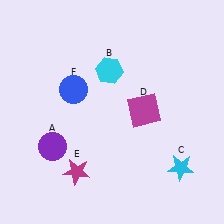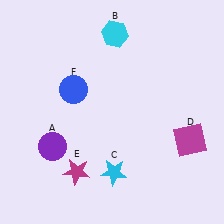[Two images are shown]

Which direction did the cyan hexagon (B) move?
The cyan hexagon (B) moved up.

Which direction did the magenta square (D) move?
The magenta square (D) moved right.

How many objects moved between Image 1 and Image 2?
3 objects moved between the two images.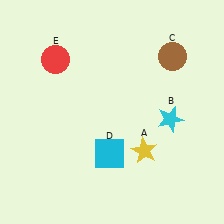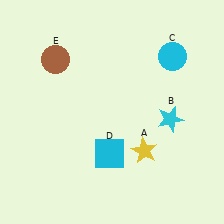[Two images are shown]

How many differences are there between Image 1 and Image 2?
There are 2 differences between the two images.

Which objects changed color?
C changed from brown to cyan. E changed from red to brown.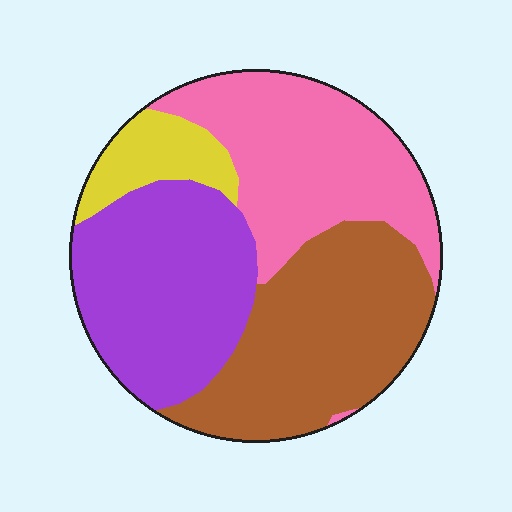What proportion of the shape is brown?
Brown takes up about one third (1/3) of the shape.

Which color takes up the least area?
Yellow, at roughly 10%.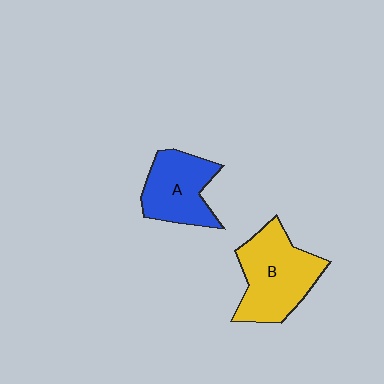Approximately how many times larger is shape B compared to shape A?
Approximately 1.3 times.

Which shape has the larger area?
Shape B (yellow).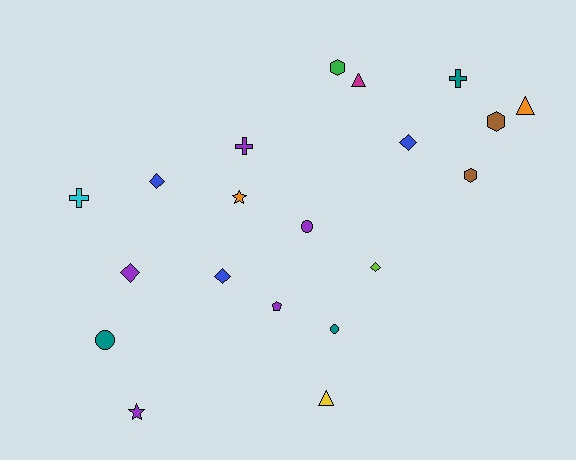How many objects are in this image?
There are 20 objects.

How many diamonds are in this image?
There are 5 diamonds.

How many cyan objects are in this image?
There is 1 cyan object.